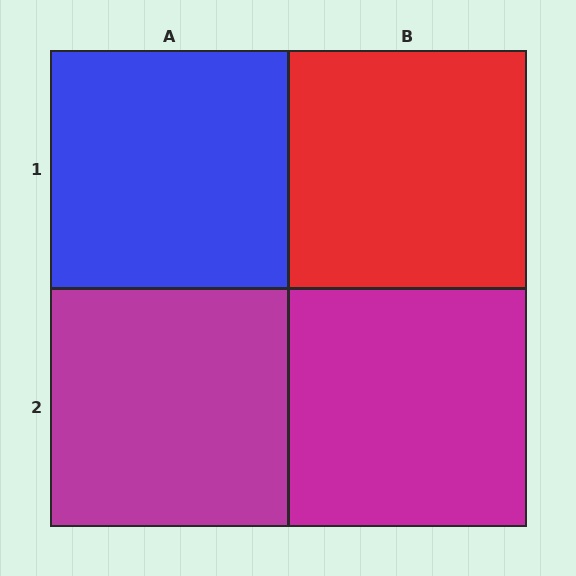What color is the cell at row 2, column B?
Magenta.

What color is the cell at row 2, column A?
Magenta.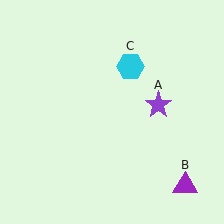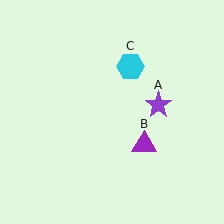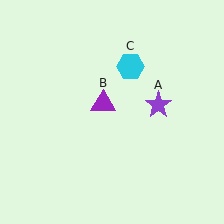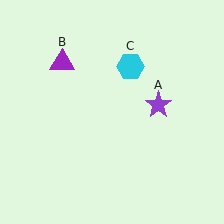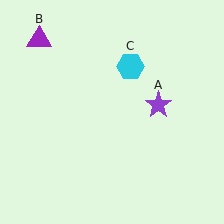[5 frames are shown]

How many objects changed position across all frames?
1 object changed position: purple triangle (object B).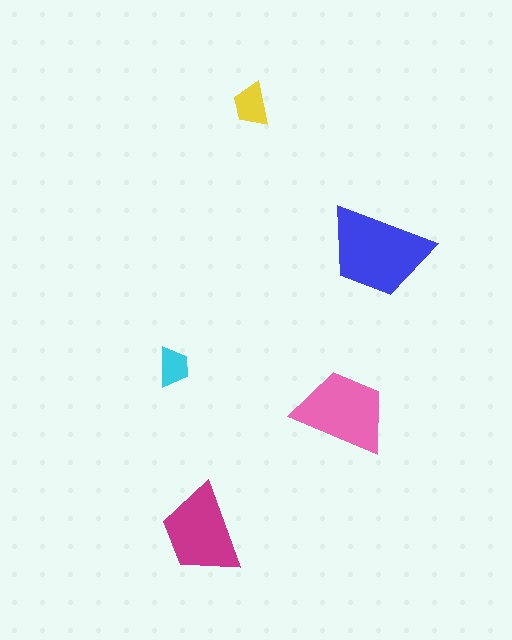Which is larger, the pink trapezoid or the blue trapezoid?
The blue one.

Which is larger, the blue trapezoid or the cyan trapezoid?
The blue one.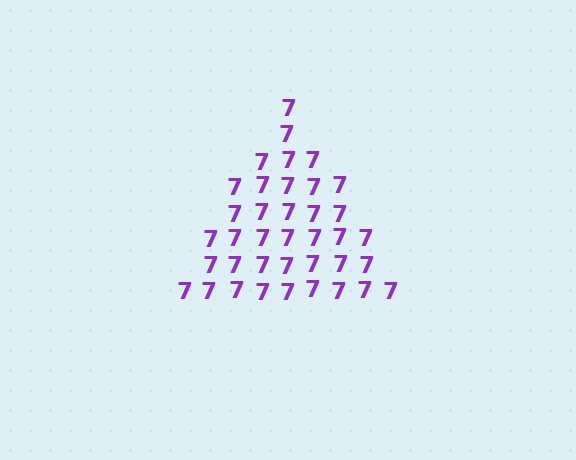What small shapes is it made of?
It is made of small digit 7's.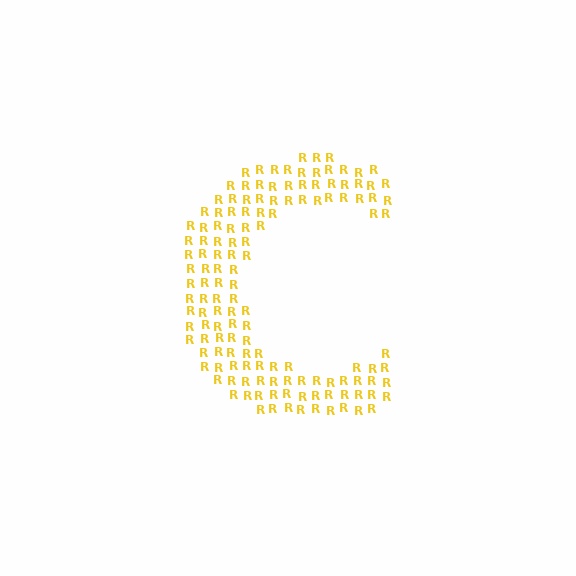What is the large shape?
The large shape is the letter C.